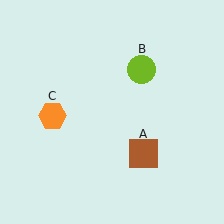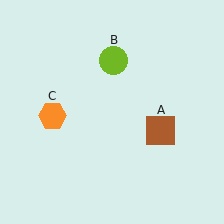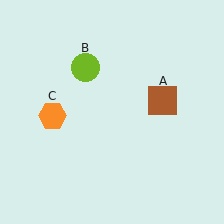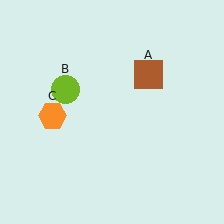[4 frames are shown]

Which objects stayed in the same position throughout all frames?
Orange hexagon (object C) remained stationary.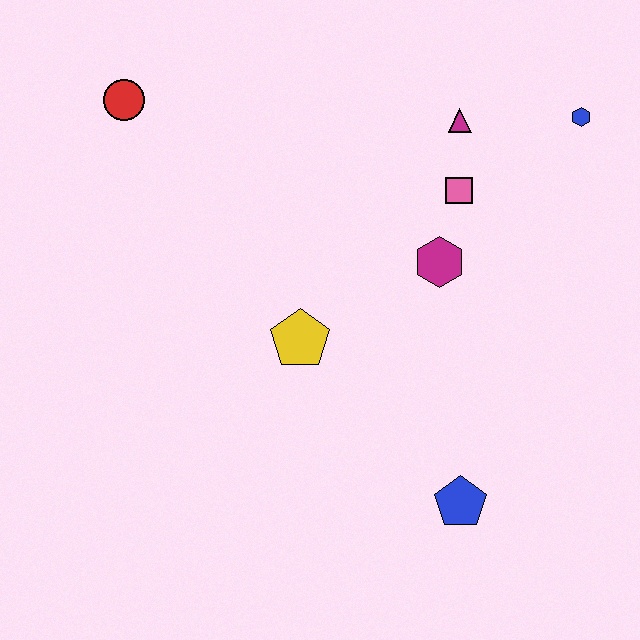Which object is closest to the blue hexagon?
The magenta triangle is closest to the blue hexagon.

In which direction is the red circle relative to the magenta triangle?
The red circle is to the left of the magenta triangle.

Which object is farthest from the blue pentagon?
The red circle is farthest from the blue pentagon.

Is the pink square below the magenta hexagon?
No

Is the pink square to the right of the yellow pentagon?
Yes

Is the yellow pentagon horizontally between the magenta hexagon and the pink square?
No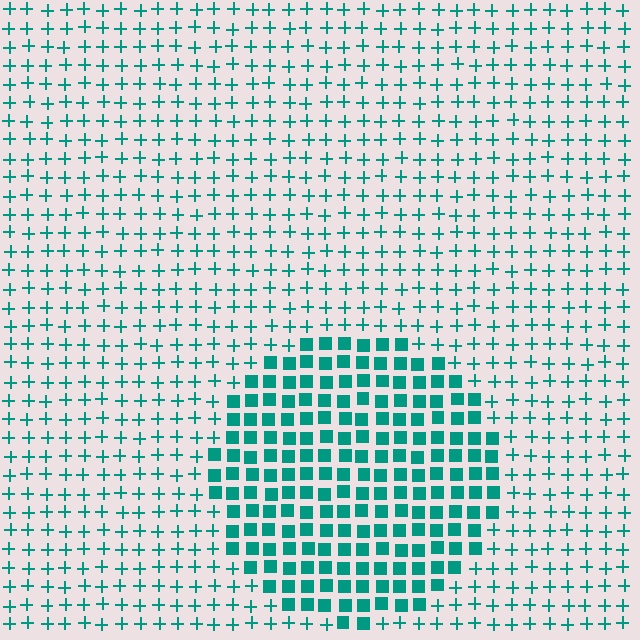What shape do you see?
I see a circle.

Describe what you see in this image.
The image is filled with small teal elements arranged in a uniform grid. A circle-shaped region contains squares, while the surrounding area contains plus signs. The boundary is defined purely by the change in element shape.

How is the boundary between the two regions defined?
The boundary is defined by a change in element shape: squares inside vs. plus signs outside. All elements share the same color and spacing.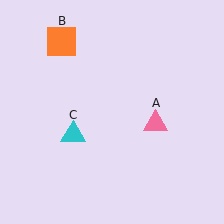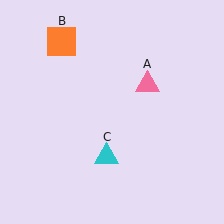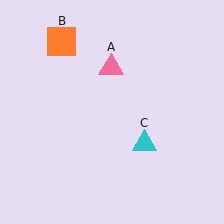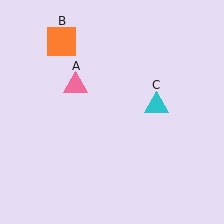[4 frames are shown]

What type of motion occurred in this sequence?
The pink triangle (object A), cyan triangle (object C) rotated counterclockwise around the center of the scene.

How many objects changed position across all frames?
2 objects changed position: pink triangle (object A), cyan triangle (object C).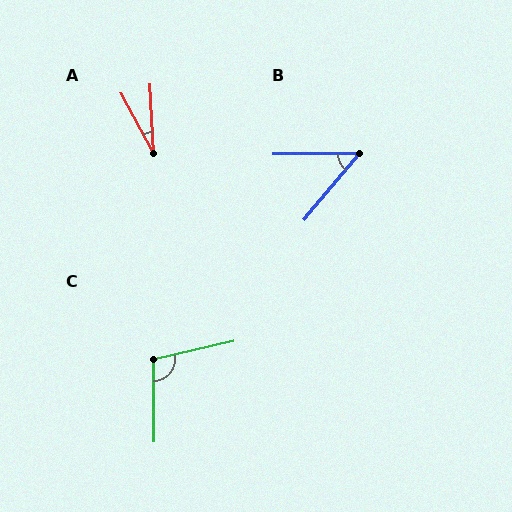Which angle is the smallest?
A, at approximately 25 degrees.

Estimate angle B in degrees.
Approximately 50 degrees.